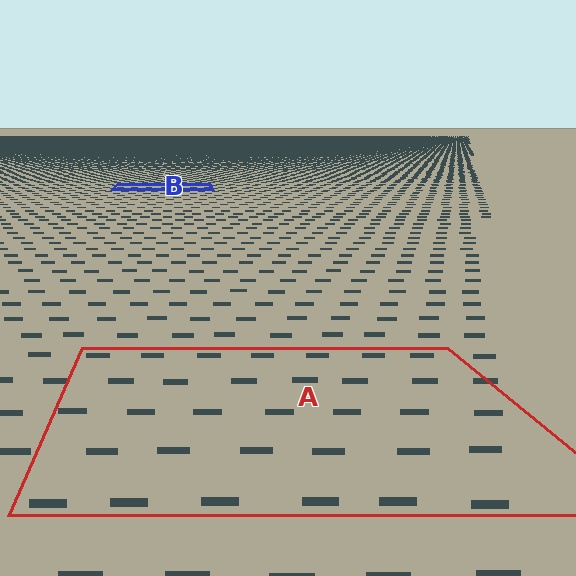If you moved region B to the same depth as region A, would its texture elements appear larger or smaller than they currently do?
They would appear larger. At a closer depth, the same texture elements are projected at a bigger on-screen size.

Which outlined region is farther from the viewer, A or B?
Region B is farther from the viewer — the texture elements inside it appear smaller and more densely packed.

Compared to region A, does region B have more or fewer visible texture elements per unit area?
Region B has more texture elements per unit area — they are packed more densely because it is farther away.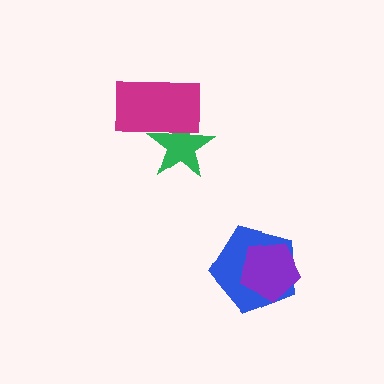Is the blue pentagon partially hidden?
Yes, it is partially covered by another shape.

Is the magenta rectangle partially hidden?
No, no other shape covers it.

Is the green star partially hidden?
Yes, it is partially covered by another shape.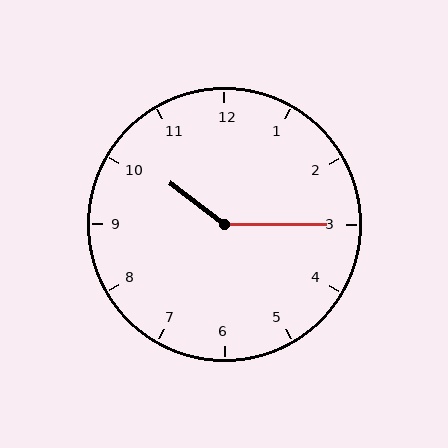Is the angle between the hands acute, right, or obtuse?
It is obtuse.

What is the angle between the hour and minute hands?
Approximately 142 degrees.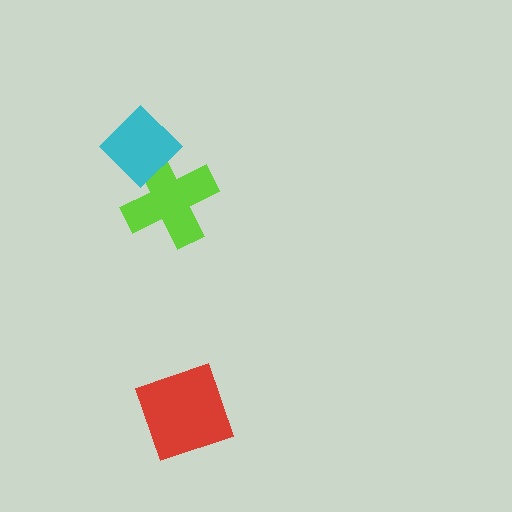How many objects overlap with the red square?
0 objects overlap with the red square.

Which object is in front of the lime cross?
The cyan diamond is in front of the lime cross.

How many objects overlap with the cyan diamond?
1 object overlaps with the cyan diamond.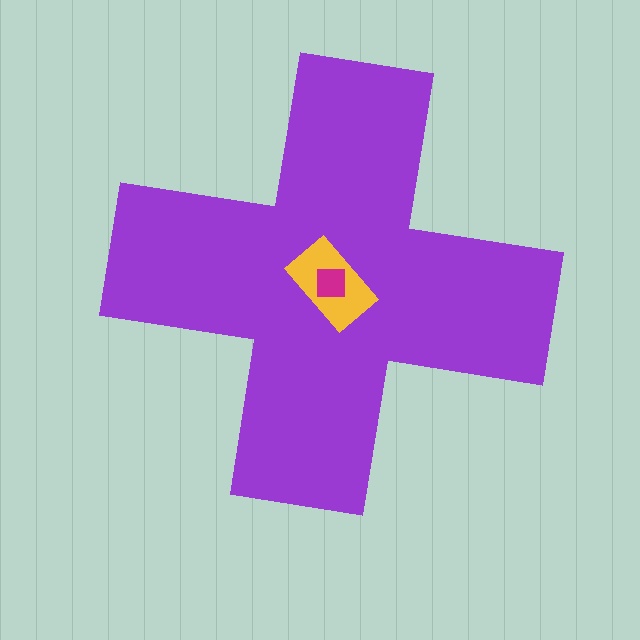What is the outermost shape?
The purple cross.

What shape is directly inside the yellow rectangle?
The magenta square.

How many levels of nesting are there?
3.